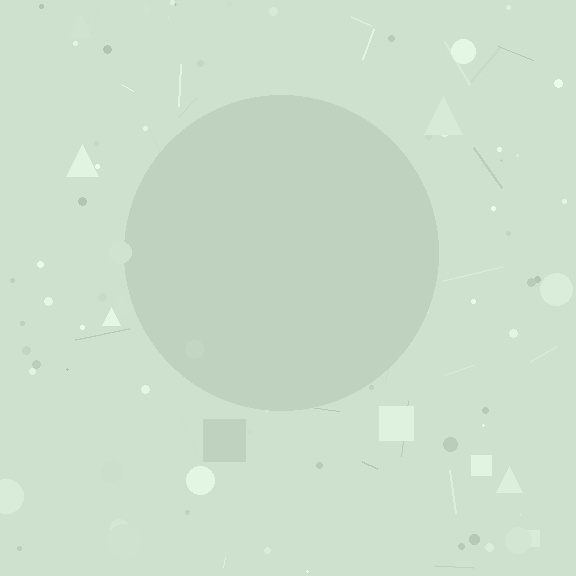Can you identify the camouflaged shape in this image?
The camouflaged shape is a circle.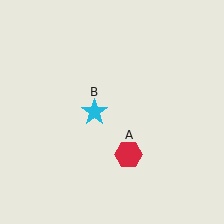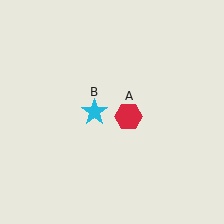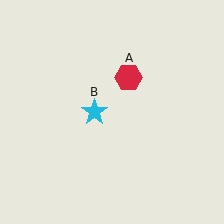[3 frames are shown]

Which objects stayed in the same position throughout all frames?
Cyan star (object B) remained stationary.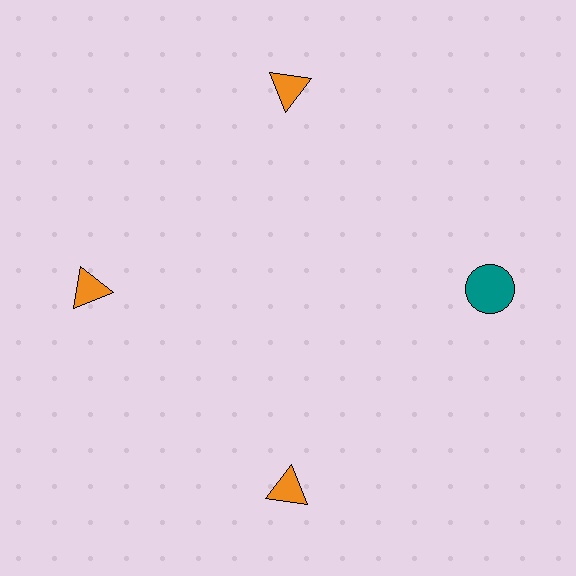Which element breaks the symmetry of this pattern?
The teal circle at roughly the 3 o'clock position breaks the symmetry. All other shapes are orange triangles.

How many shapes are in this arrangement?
There are 4 shapes arranged in a ring pattern.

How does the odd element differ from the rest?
It differs in both color (teal instead of orange) and shape (circle instead of triangle).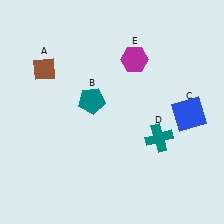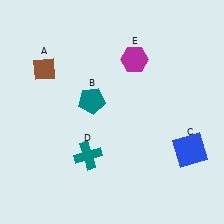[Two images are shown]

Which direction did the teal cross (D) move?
The teal cross (D) moved left.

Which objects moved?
The objects that moved are: the blue square (C), the teal cross (D).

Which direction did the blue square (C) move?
The blue square (C) moved down.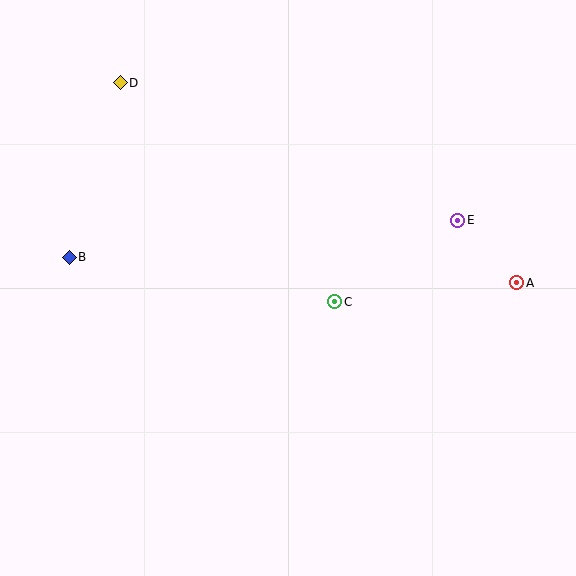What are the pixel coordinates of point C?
Point C is at (335, 302).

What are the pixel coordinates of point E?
Point E is at (458, 220).